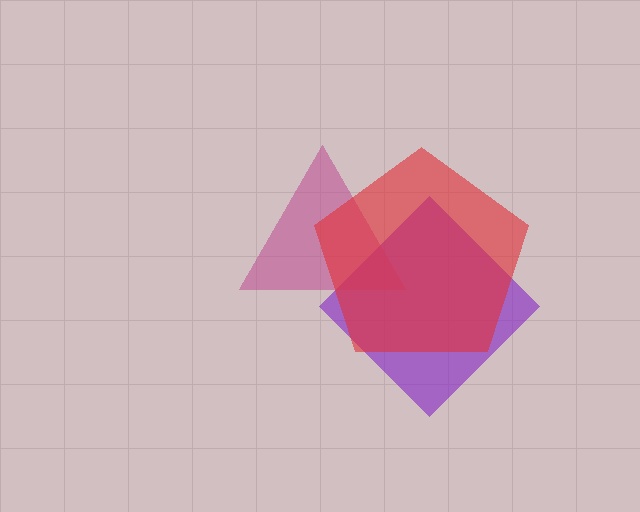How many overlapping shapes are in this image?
There are 3 overlapping shapes in the image.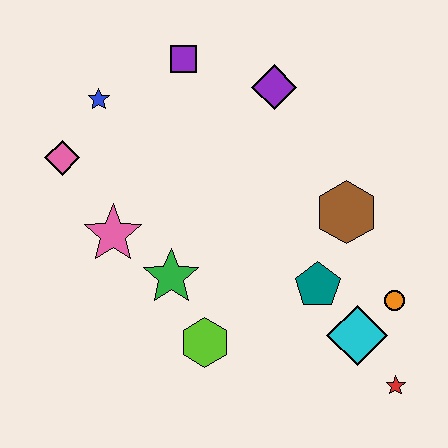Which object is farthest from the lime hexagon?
The purple square is farthest from the lime hexagon.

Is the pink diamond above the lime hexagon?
Yes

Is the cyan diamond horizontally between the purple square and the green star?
No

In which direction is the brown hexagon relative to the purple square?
The brown hexagon is to the right of the purple square.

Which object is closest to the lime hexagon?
The green star is closest to the lime hexagon.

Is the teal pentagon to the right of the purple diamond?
Yes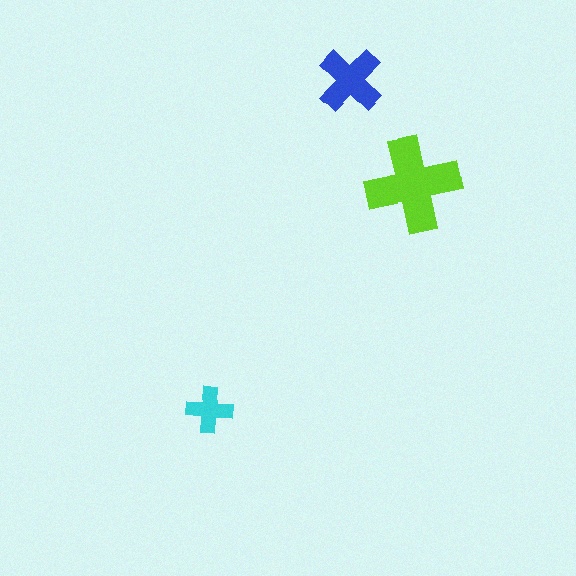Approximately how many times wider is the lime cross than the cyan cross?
About 2 times wider.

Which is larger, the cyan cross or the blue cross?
The blue one.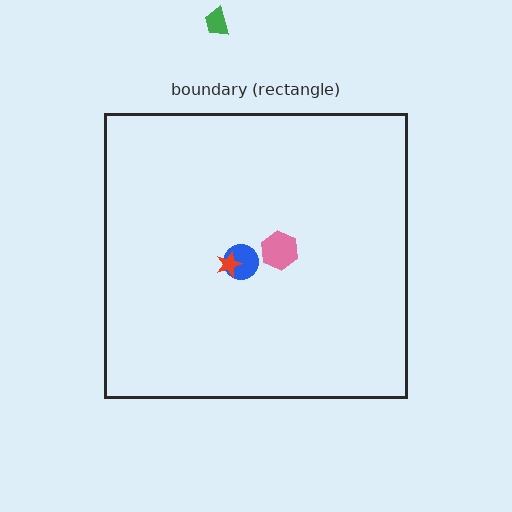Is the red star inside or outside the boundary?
Inside.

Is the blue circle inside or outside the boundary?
Inside.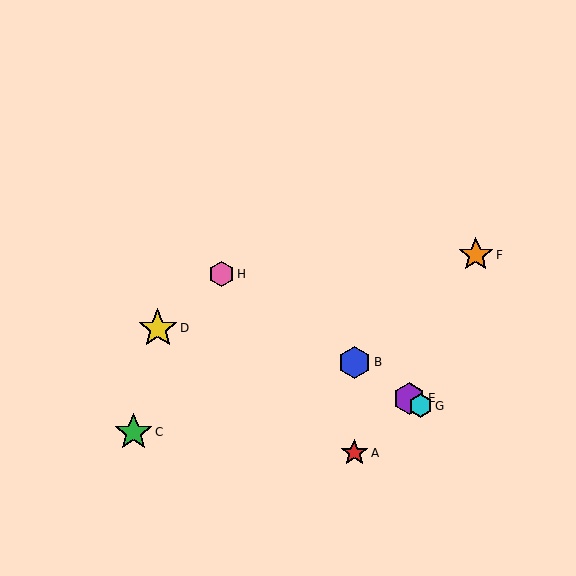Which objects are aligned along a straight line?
Objects B, E, G, H are aligned along a straight line.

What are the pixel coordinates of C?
Object C is at (134, 433).